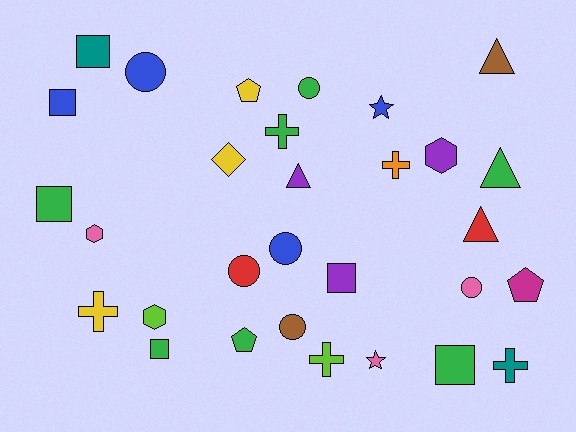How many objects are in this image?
There are 30 objects.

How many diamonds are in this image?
There is 1 diamond.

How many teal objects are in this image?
There are 2 teal objects.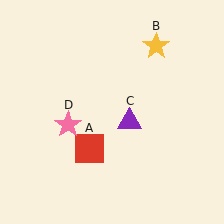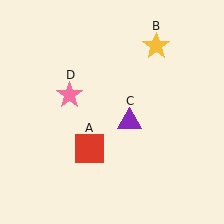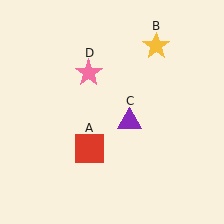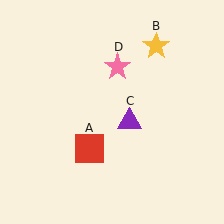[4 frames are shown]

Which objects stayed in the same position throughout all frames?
Red square (object A) and yellow star (object B) and purple triangle (object C) remained stationary.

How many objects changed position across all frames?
1 object changed position: pink star (object D).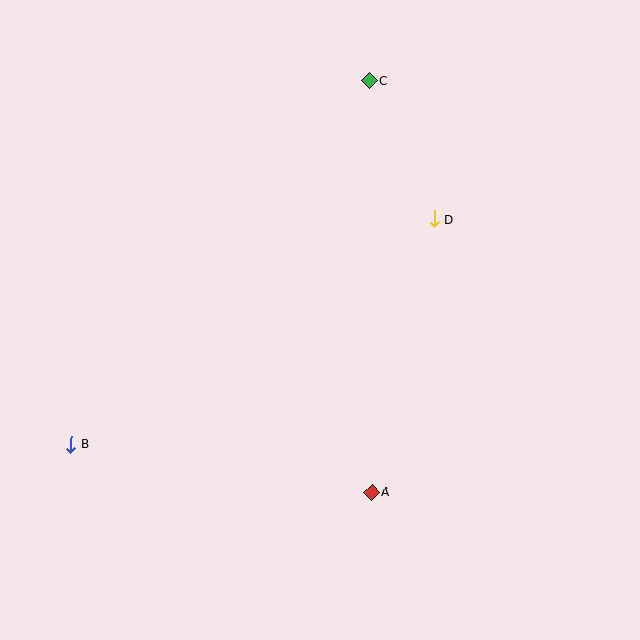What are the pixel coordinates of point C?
Point C is at (369, 81).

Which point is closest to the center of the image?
Point D at (434, 219) is closest to the center.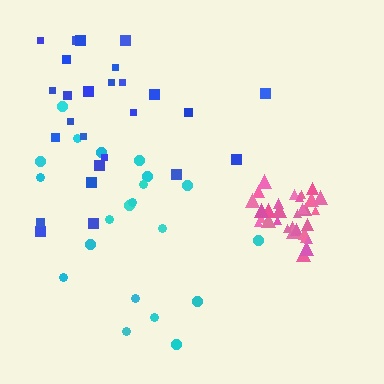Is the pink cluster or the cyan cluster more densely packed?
Pink.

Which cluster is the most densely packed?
Pink.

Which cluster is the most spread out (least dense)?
Blue.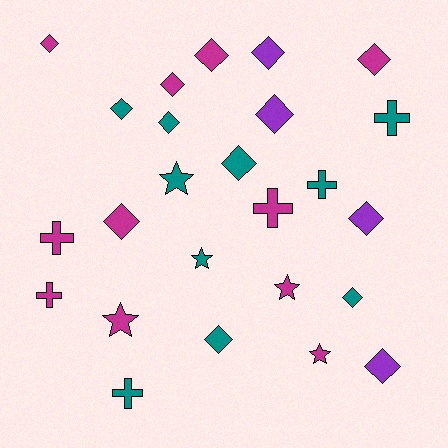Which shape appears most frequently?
Diamond, with 14 objects.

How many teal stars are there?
There are 2 teal stars.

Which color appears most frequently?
Magenta, with 11 objects.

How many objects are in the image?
There are 25 objects.